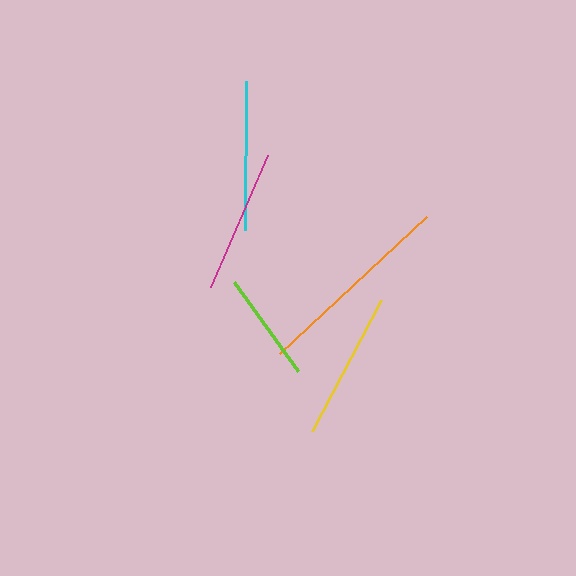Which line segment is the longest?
The orange line is the longest at approximately 200 pixels.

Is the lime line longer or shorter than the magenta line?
The magenta line is longer than the lime line.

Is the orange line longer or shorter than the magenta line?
The orange line is longer than the magenta line.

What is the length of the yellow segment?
The yellow segment is approximately 148 pixels long.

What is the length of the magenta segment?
The magenta segment is approximately 144 pixels long.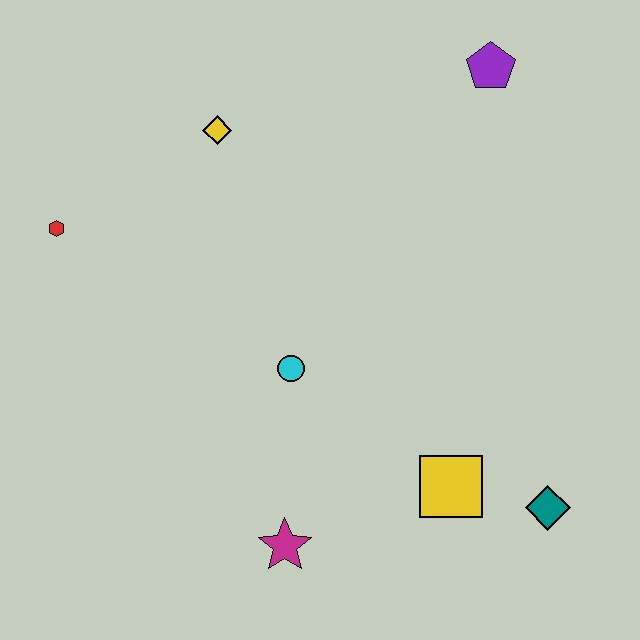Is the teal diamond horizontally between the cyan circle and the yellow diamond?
No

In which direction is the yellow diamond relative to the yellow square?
The yellow diamond is above the yellow square.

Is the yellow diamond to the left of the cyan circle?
Yes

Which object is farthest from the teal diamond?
The red hexagon is farthest from the teal diamond.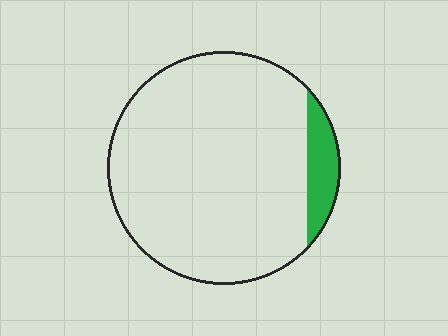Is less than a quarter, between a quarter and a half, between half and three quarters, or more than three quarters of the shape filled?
Less than a quarter.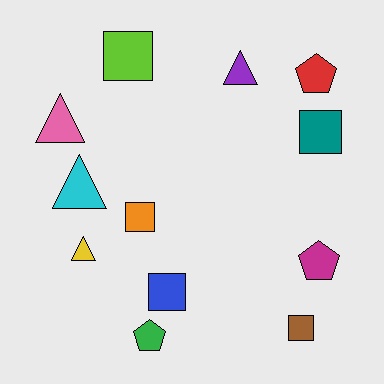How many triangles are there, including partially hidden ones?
There are 4 triangles.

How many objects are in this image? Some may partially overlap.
There are 12 objects.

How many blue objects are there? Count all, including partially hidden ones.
There is 1 blue object.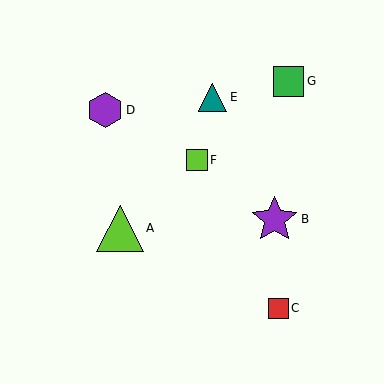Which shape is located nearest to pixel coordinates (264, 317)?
The red square (labeled C) at (279, 308) is nearest to that location.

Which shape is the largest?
The purple star (labeled B) is the largest.